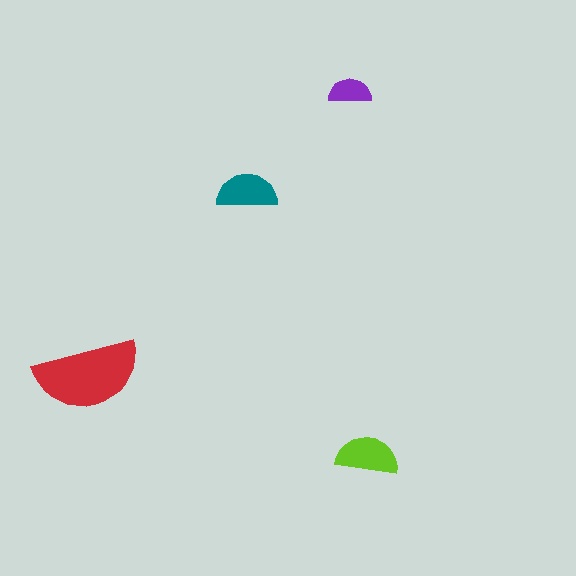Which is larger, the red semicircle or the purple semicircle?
The red one.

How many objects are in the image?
There are 4 objects in the image.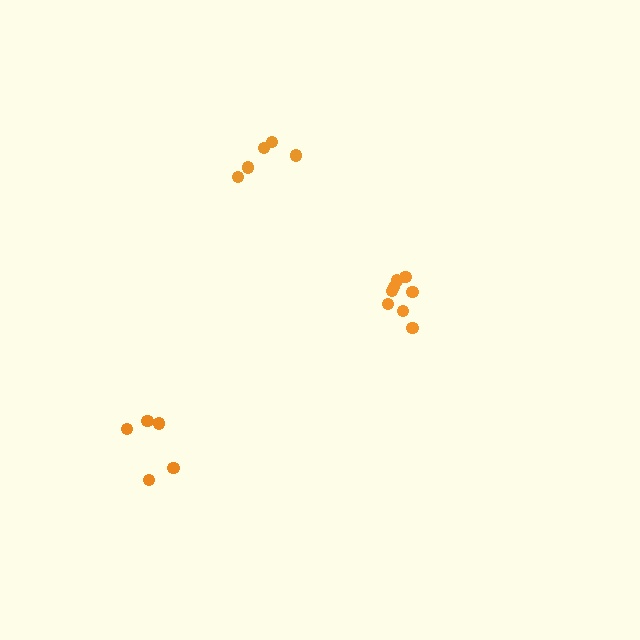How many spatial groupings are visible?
There are 3 spatial groupings.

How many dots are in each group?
Group 1: 8 dots, Group 2: 5 dots, Group 3: 5 dots (18 total).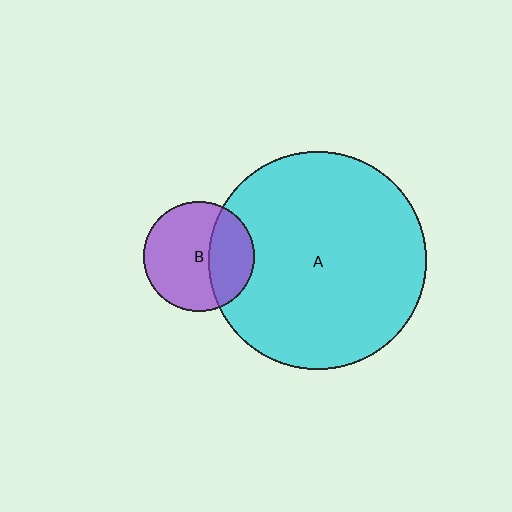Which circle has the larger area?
Circle A (cyan).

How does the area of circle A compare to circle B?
Approximately 3.9 times.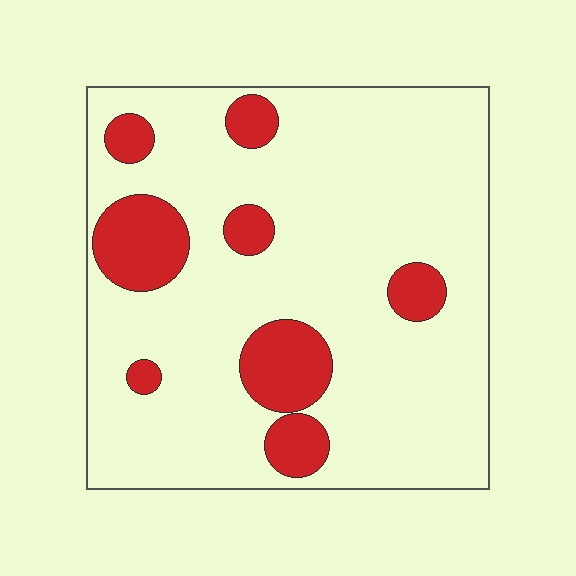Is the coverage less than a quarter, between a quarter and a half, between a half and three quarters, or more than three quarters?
Less than a quarter.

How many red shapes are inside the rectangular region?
8.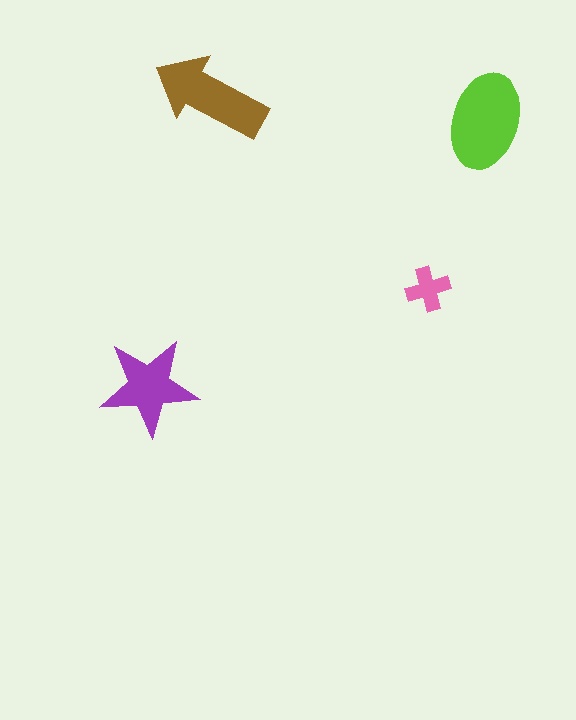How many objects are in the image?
There are 4 objects in the image.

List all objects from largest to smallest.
The lime ellipse, the brown arrow, the purple star, the pink cross.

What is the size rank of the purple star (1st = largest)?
3rd.